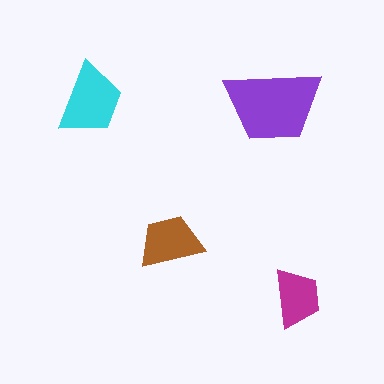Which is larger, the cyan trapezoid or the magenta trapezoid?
The cyan one.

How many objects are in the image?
There are 4 objects in the image.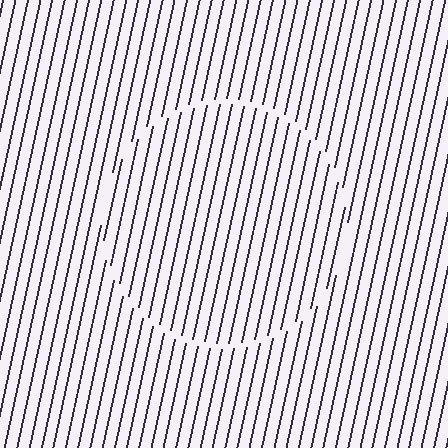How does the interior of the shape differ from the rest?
The interior of the shape contains the same grating, shifted by half a period — the contour is defined by the phase discontinuity where line-ends from the inner and outer gratings abut.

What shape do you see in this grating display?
An illusory circle. The interior of the shape contains the same grating, shifted by half a period — the contour is defined by the phase discontinuity where line-ends from the inner and outer gratings abut.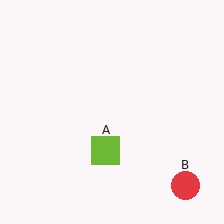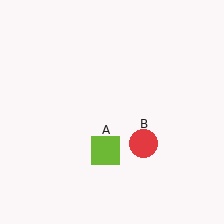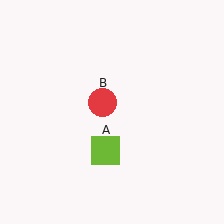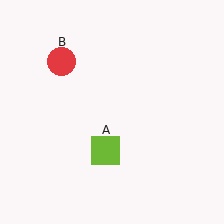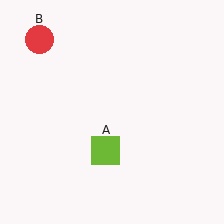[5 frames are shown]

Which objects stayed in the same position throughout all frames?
Lime square (object A) remained stationary.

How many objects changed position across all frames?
1 object changed position: red circle (object B).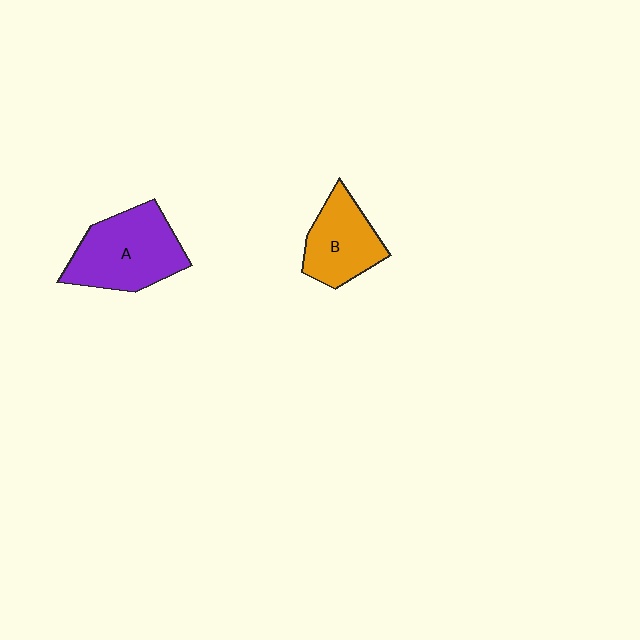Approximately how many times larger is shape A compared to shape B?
Approximately 1.4 times.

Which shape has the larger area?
Shape A (purple).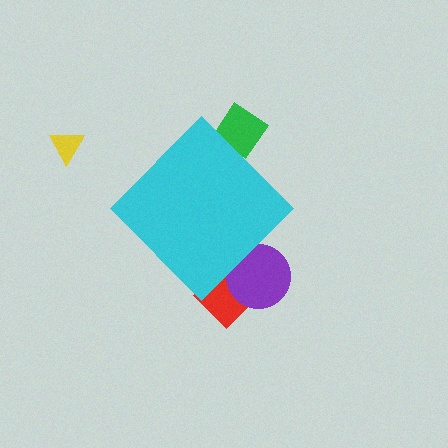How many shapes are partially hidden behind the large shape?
3 shapes are partially hidden.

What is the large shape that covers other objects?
A cyan diamond.